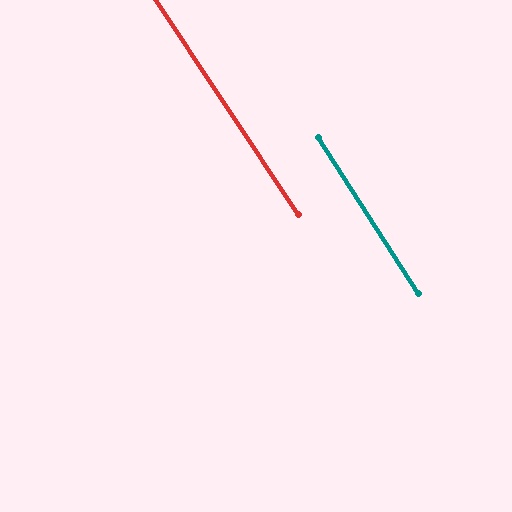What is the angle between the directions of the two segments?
Approximately 1 degree.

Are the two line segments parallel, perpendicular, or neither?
Parallel — their directions differ by only 0.9°.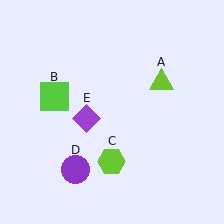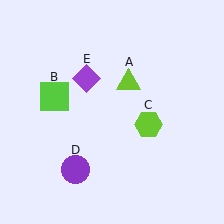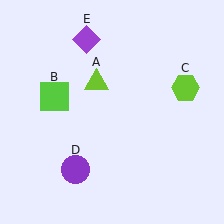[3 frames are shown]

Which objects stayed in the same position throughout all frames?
Lime square (object B) and purple circle (object D) remained stationary.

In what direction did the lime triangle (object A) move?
The lime triangle (object A) moved left.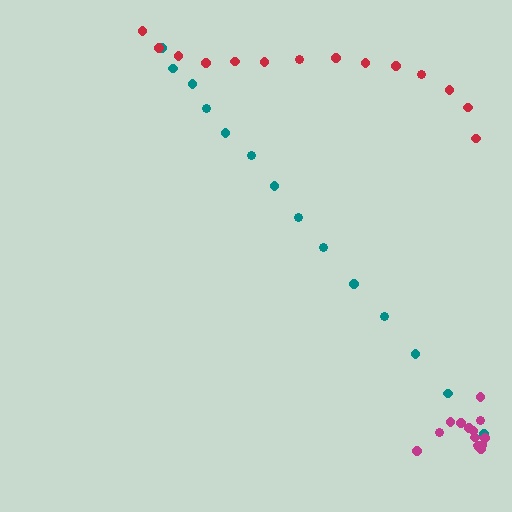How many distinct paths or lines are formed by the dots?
There are 3 distinct paths.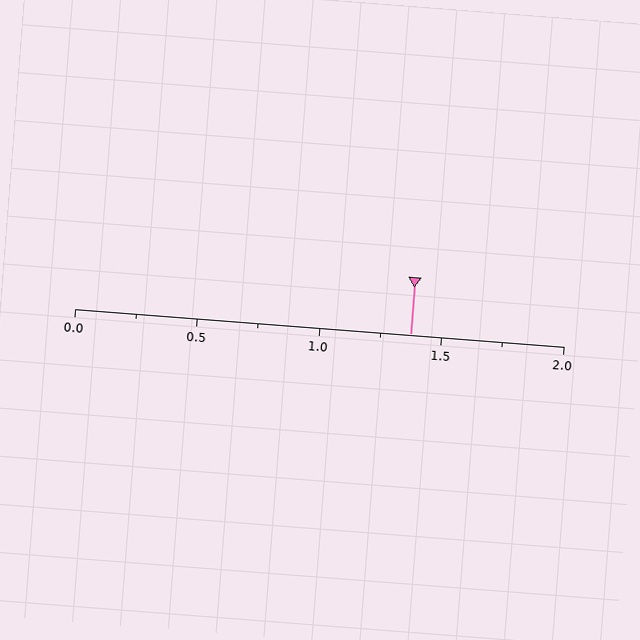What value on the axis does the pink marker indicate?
The marker indicates approximately 1.38.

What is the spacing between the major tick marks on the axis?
The major ticks are spaced 0.5 apart.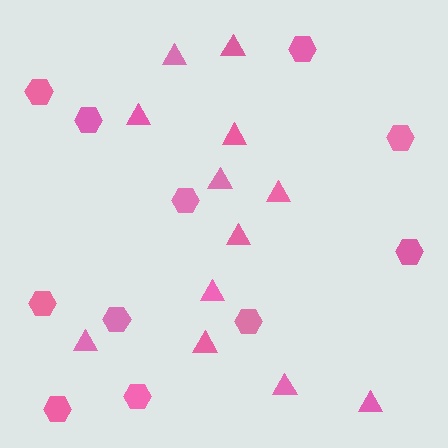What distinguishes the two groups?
There are 2 groups: one group of hexagons (11) and one group of triangles (12).